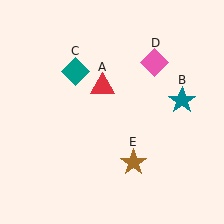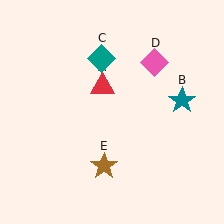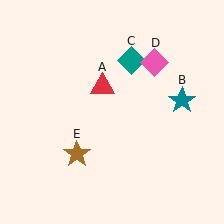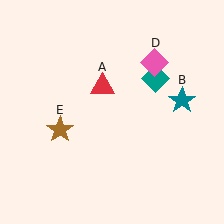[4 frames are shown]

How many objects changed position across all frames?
2 objects changed position: teal diamond (object C), brown star (object E).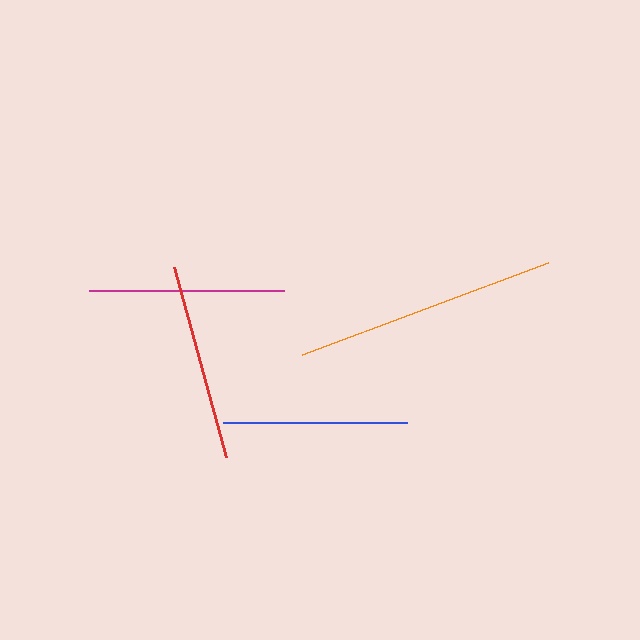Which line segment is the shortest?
The blue line is the shortest at approximately 185 pixels.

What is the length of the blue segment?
The blue segment is approximately 185 pixels long.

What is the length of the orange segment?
The orange segment is approximately 263 pixels long.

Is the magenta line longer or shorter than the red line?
The red line is longer than the magenta line.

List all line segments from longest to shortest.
From longest to shortest: orange, red, magenta, blue.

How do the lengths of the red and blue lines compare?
The red and blue lines are approximately the same length.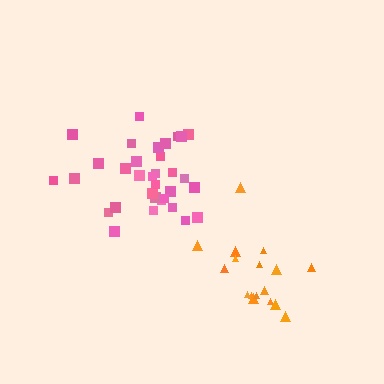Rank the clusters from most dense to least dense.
orange, pink.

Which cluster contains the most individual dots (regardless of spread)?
Pink (33).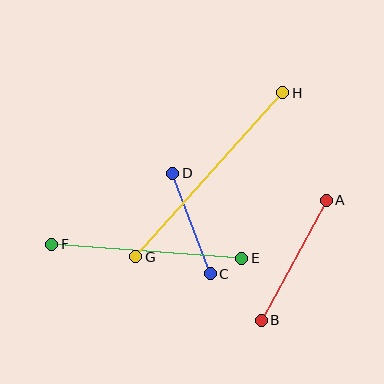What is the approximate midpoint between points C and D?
The midpoint is at approximately (192, 224) pixels.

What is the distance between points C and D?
The distance is approximately 107 pixels.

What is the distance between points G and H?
The distance is approximately 220 pixels.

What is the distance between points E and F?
The distance is approximately 191 pixels.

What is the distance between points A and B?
The distance is approximately 137 pixels.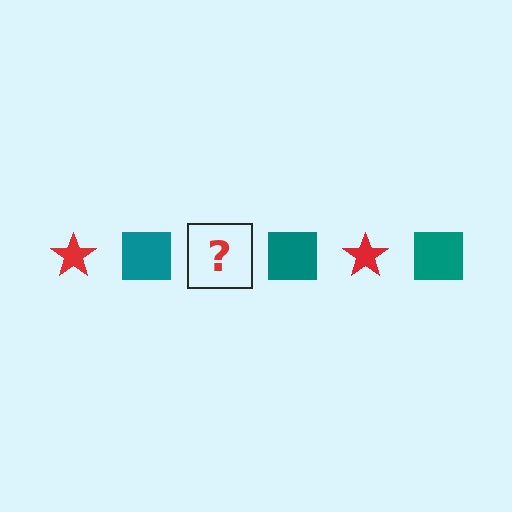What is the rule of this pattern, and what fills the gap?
The rule is that the pattern alternates between red star and teal square. The gap should be filled with a red star.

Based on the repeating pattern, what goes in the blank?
The blank should be a red star.